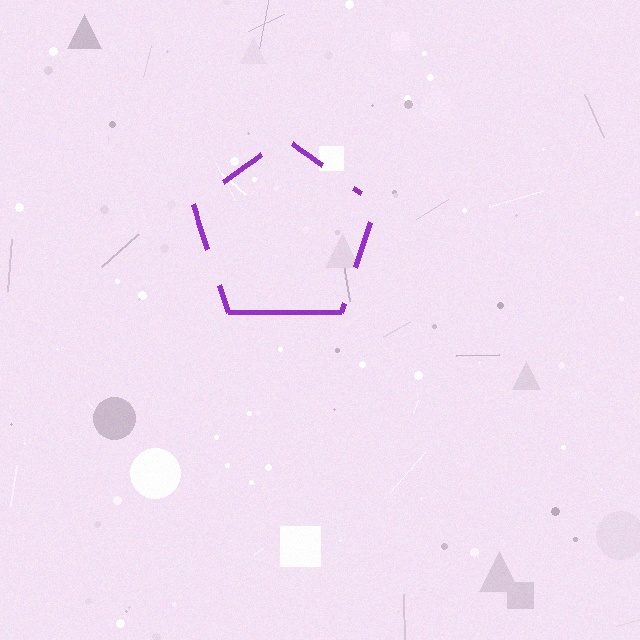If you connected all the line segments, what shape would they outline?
They would outline a pentagon.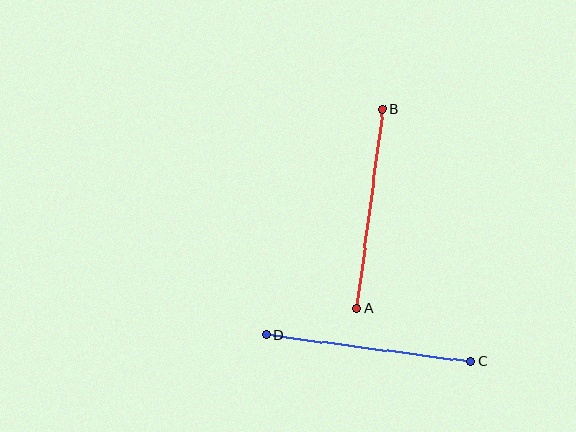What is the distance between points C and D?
The distance is approximately 207 pixels.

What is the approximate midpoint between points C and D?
The midpoint is at approximately (369, 348) pixels.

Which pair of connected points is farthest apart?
Points C and D are farthest apart.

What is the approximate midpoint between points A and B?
The midpoint is at approximately (370, 209) pixels.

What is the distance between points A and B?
The distance is approximately 201 pixels.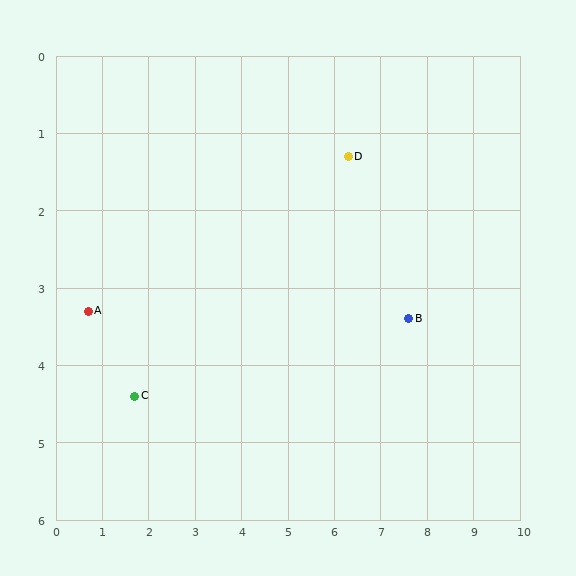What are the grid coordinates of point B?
Point B is at approximately (7.6, 3.4).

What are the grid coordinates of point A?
Point A is at approximately (0.7, 3.3).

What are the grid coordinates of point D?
Point D is at approximately (6.3, 1.3).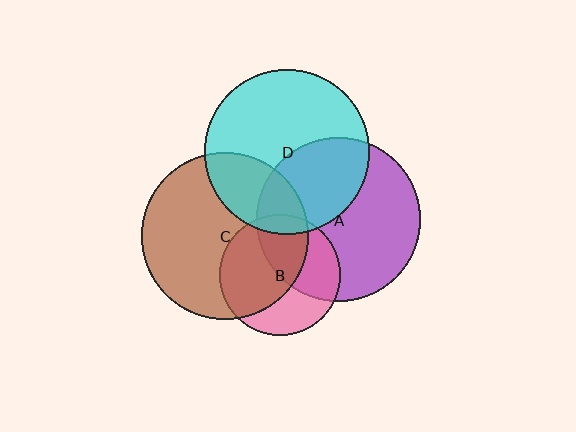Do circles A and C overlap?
Yes.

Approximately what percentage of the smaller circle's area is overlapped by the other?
Approximately 20%.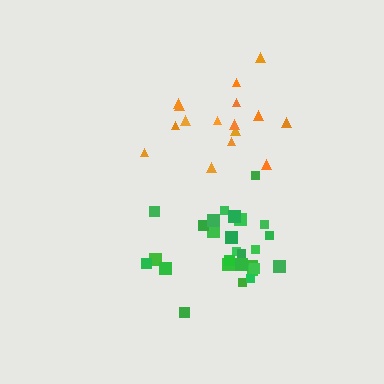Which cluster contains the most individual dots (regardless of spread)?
Green (27).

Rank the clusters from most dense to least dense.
green, orange.